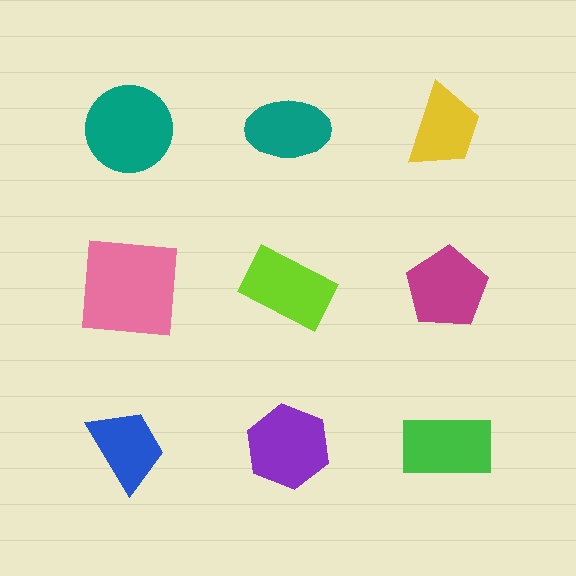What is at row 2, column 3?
A magenta pentagon.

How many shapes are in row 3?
3 shapes.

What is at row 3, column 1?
A blue trapezoid.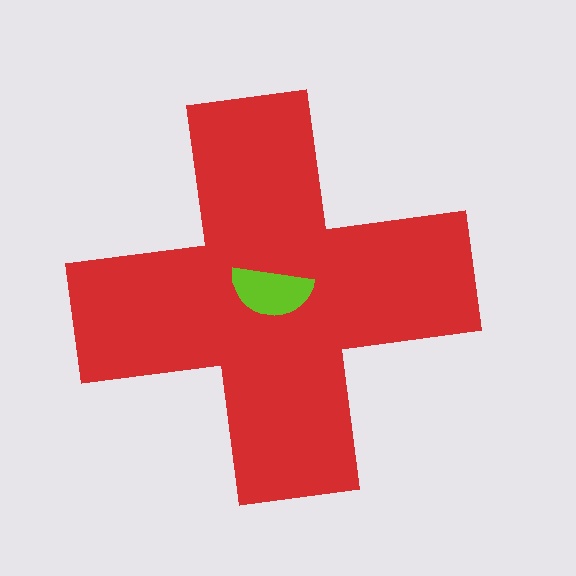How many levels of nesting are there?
2.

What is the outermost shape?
The red cross.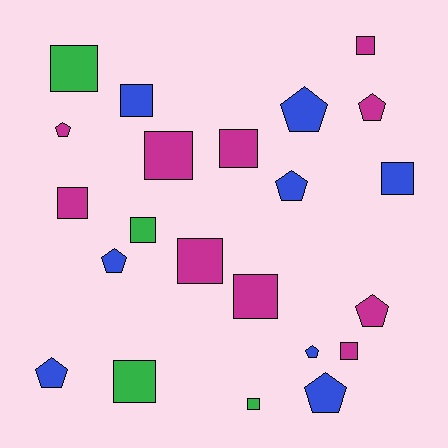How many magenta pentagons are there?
There are 3 magenta pentagons.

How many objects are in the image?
There are 22 objects.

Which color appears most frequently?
Magenta, with 10 objects.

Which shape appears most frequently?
Square, with 13 objects.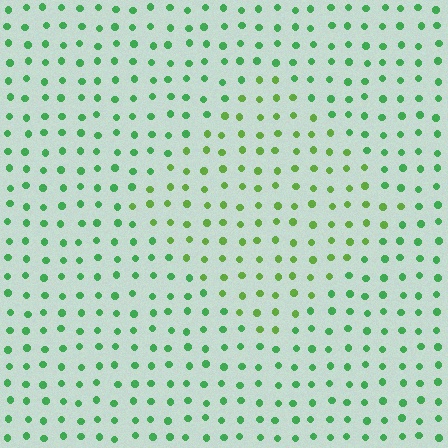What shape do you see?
I see a diamond.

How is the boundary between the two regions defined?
The boundary is defined purely by a slight shift in hue (about 30 degrees). Spacing, size, and orientation are identical on both sides.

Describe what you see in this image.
The image is filled with small green elements in a uniform arrangement. A diamond-shaped region is visible where the elements are tinted to a slightly different hue, forming a subtle color boundary.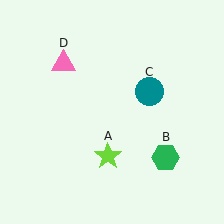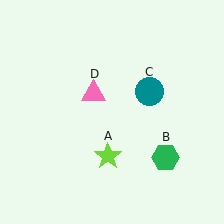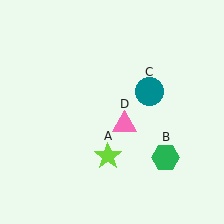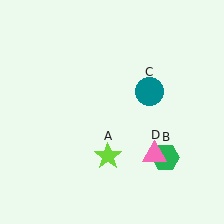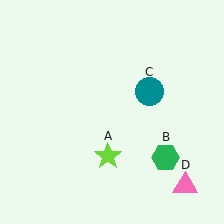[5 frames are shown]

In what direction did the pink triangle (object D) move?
The pink triangle (object D) moved down and to the right.